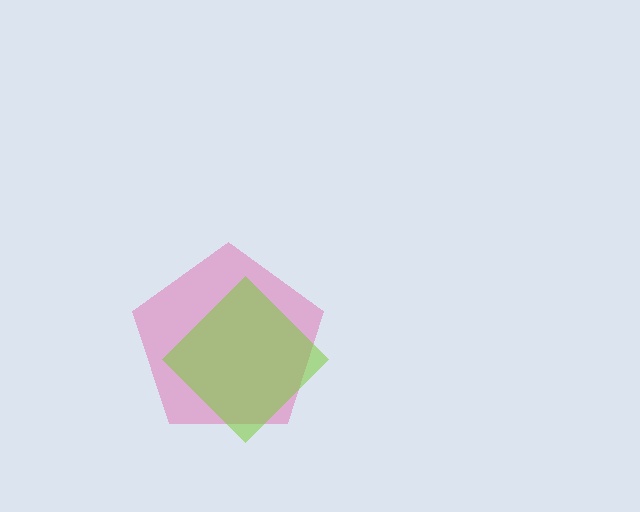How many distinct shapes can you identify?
There are 2 distinct shapes: a pink pentagon, a lime diamond.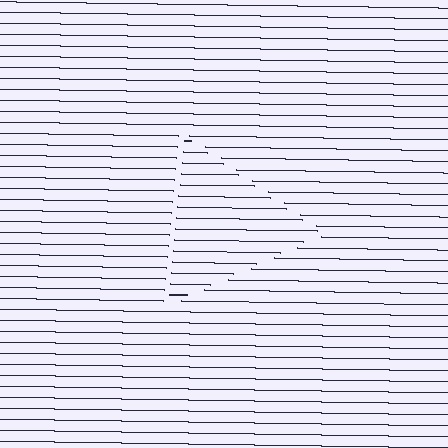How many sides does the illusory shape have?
3 sides — the line-ends trace a triangle.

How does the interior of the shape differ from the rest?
The interior of the shape contains the same grating, shifted by half a period — the contour is defined by the phase discontinuity where line-ends from the inner and outer gratings abut.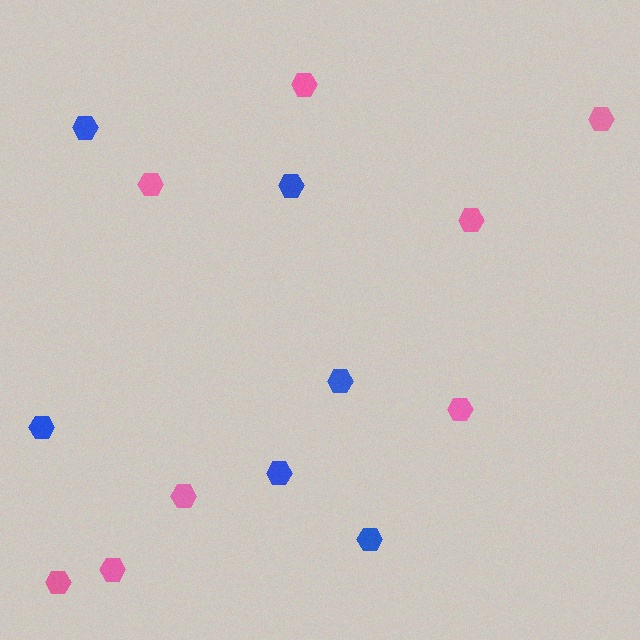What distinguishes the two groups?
There are 2 groups: one group of blue hexagons (6) and one group of pink hexagons (8).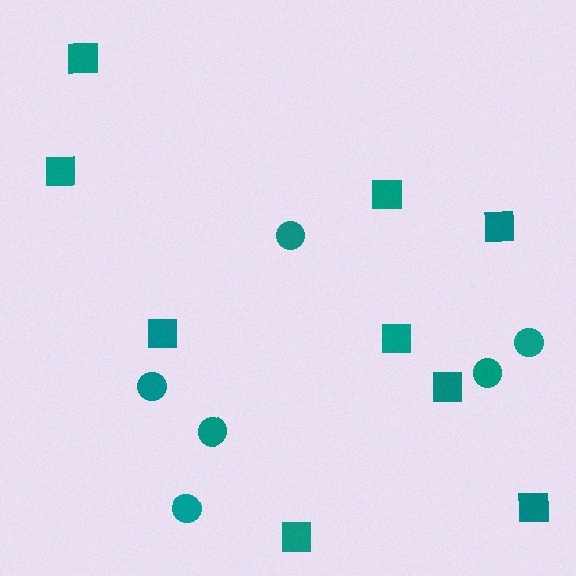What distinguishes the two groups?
There are 2 groups: one group of circles (6) and one group of squares (9).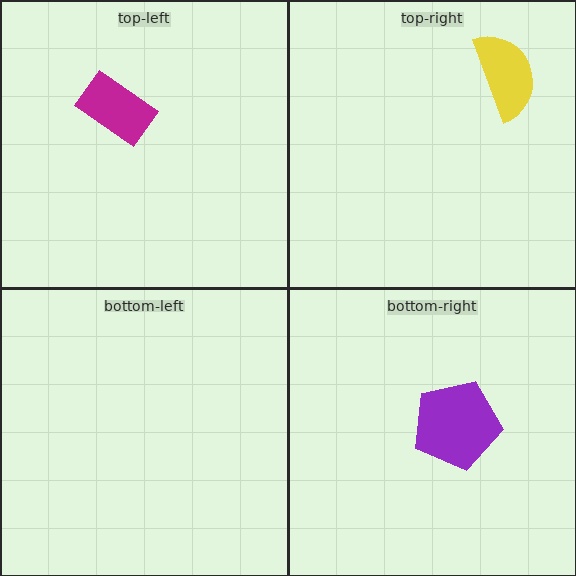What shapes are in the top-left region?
The magenta rectangle.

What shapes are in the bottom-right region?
The purple pentagon.